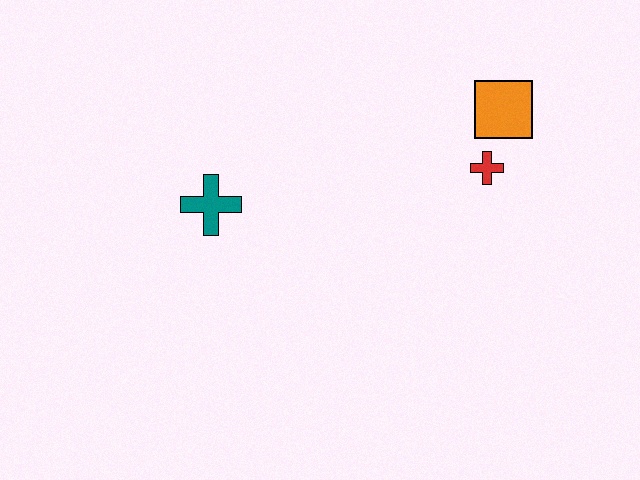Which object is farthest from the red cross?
The teal cross is farthest from the red cross.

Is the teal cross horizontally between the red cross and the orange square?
No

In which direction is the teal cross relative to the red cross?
The teal cross is to the left of the red cross.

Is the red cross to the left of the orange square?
Yes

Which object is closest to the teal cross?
The red cross is closest to the teal cross.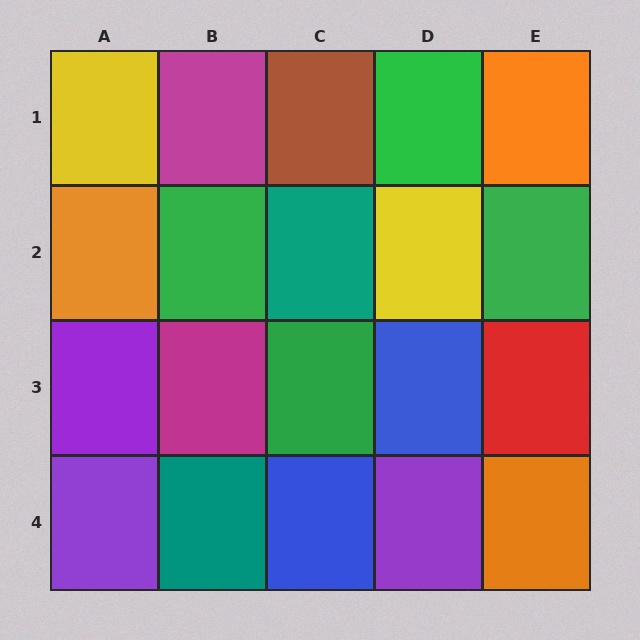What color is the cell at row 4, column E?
Orange.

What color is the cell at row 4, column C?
Blue.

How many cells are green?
4 cells are green.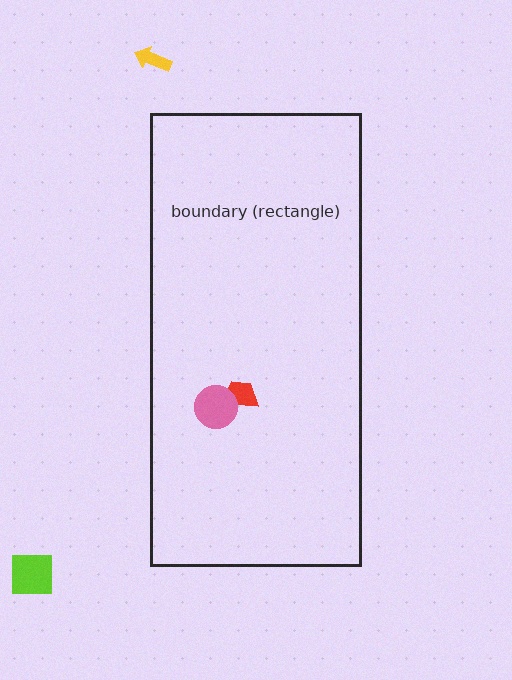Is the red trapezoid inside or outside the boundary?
Inside.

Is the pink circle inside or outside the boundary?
Inside.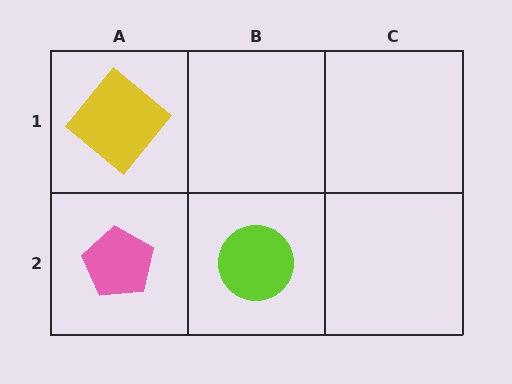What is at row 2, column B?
A lime circle.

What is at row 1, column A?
A yellow diamond.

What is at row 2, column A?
A pink pentagon.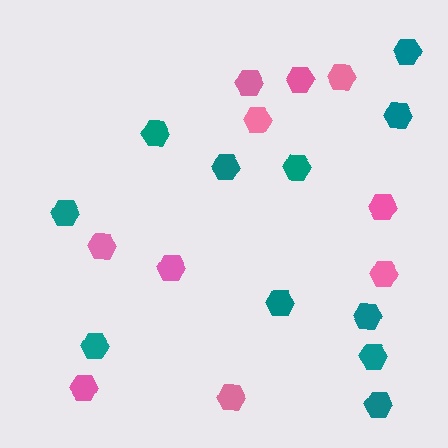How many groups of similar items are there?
There are 2 groups: one group of teal hexagons (11) and one group of pink hexagons (10).